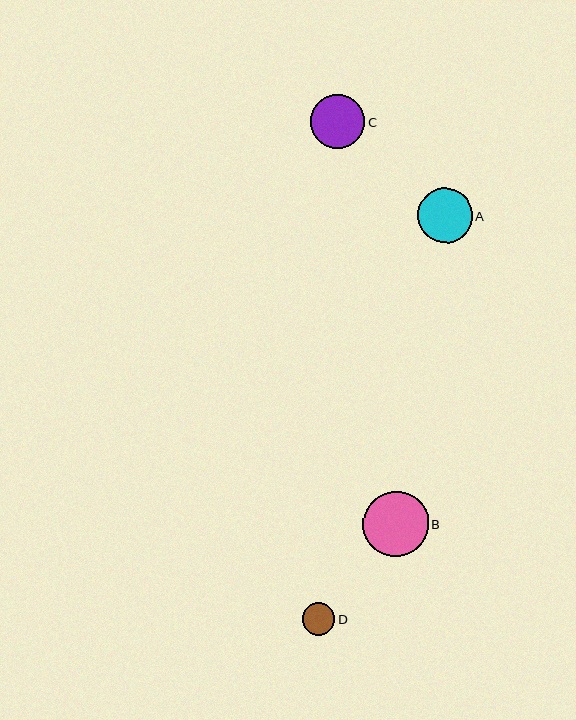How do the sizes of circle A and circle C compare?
Circle A and circle C are approximately the same size.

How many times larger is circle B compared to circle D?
Circle B is approximately 2.0 times the size of circle D.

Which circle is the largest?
Circle B is the largest with a size of approximately 66 pixels.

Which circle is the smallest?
Circle D is the smallest with a size of approximately 33 pixels.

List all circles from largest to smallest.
From largest to smallest: B, A, C, D.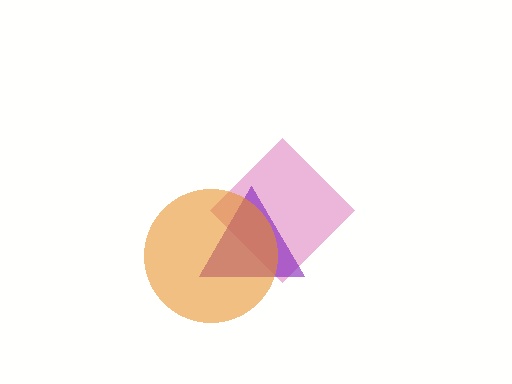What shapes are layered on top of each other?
The layered shapes are: a pink diamond, a purple triangle, an orange circle.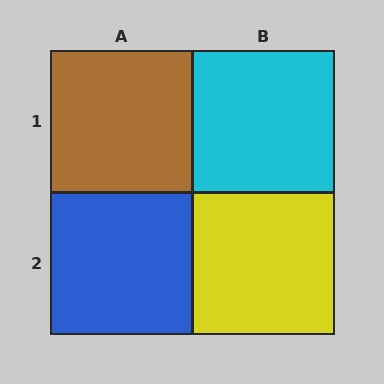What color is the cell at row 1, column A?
Brown.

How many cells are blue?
1 cell is blue.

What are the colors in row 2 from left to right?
Blue, yellow.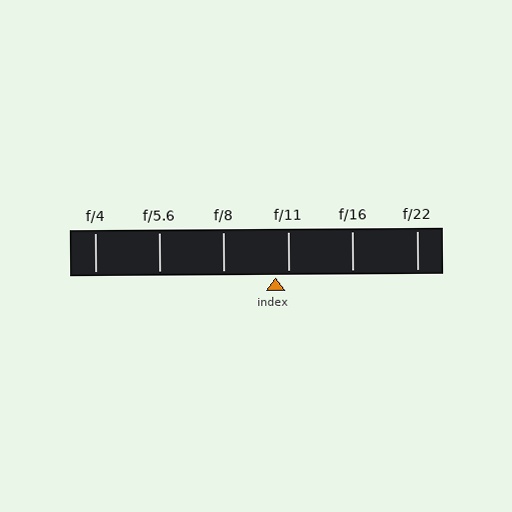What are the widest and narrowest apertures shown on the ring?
The widest aperture shown is f/4 and the narrowest is f/22.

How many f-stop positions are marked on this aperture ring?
There are 6 f-stop positions marked.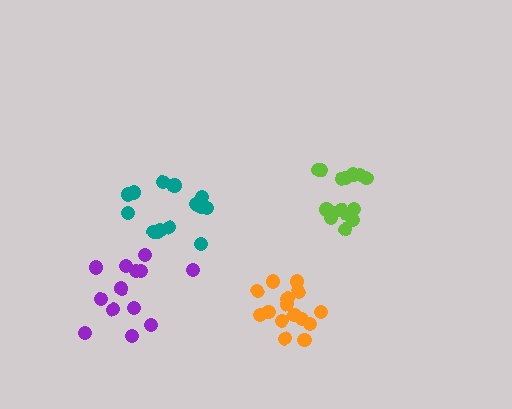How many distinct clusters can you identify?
There are 4 distinct clusters.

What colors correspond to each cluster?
The clusters are colored: teal, lime, orange, purple.